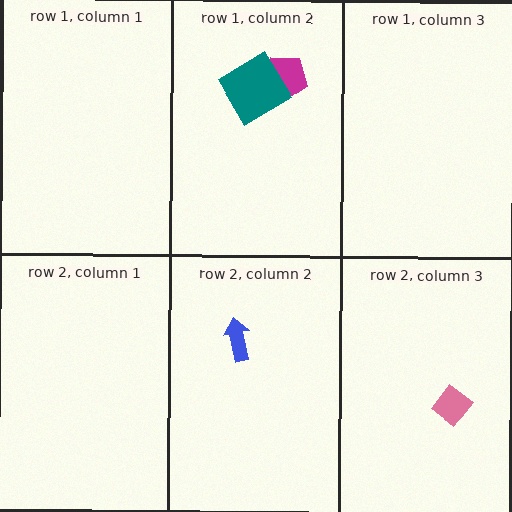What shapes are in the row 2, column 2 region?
The blue arrow.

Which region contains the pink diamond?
The row 2, column 3 region.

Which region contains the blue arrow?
The row 2, column 2 region.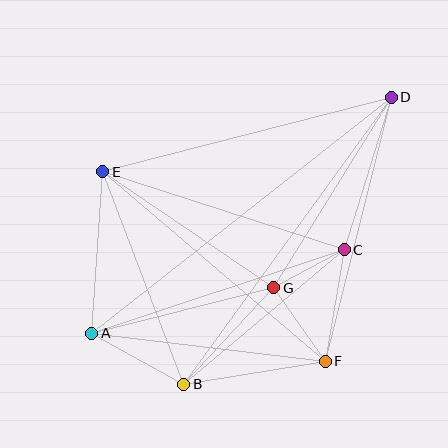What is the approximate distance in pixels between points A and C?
The distance between A and C is approximately 266 pixels.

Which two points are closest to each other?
Points C and G are closest to each other.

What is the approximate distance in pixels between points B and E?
The distance between B and E is approximately 227 pixels.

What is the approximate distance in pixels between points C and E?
The distance between C and E is approximately 254 pixels.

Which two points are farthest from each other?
Points A and D are farthest from each other.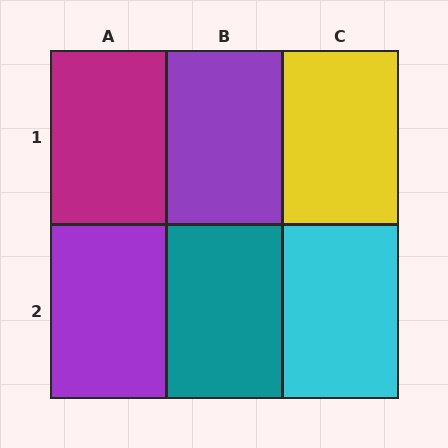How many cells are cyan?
1 cell is cyan.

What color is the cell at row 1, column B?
Purple.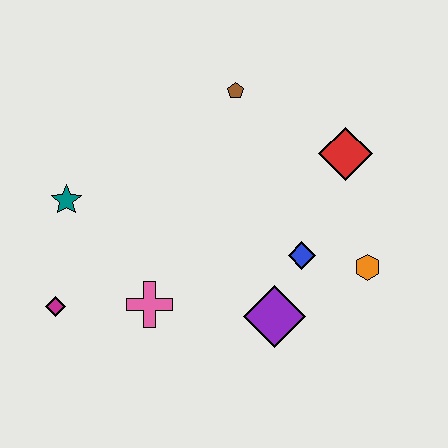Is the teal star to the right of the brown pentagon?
No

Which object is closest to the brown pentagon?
The red diamond is closest to the brown pentagon.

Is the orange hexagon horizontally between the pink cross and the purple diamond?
No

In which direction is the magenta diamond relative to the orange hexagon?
The magenta diamond is to the left of the orange hexagon.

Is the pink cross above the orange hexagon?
No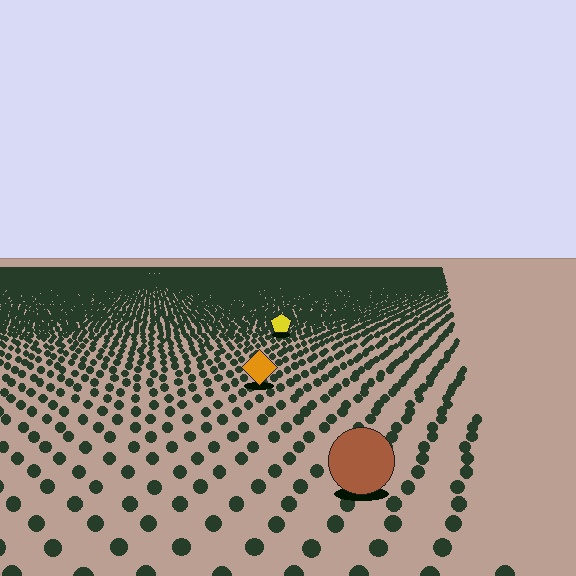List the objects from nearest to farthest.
From nearest to farthest: the brown circle, the orange diamond, the yellow pentagon.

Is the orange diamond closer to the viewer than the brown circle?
No. The brown circle is closer — you can tell from the texture gradient: the ground texture is coarser near it.